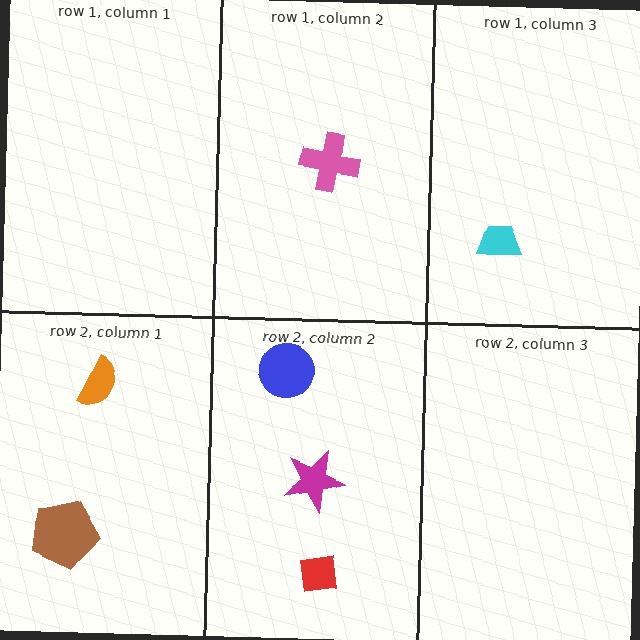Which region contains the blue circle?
The row 2, column 2 region.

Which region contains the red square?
The row 2, column 2 region.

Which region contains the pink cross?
The row 1, column 2 region.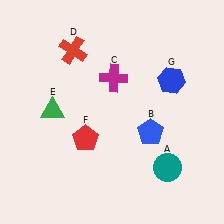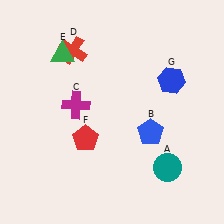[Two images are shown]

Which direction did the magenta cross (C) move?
The magenta cross (C) moved left.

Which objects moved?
The objects that moved are: the magenta cross (C), the green triangle (E).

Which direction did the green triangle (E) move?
The green triangle (E) moved up.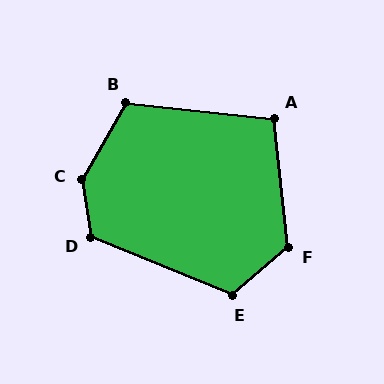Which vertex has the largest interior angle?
C, at approximately 141 degrees.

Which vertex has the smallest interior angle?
A, at approximately 102 degrees.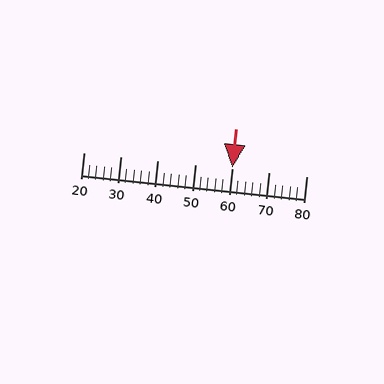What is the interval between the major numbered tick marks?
The major tick marks are spaced 10 units apart.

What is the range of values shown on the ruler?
The ruler shows values from 20 to 80.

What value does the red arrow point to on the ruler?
The red arrow points to approximately 60.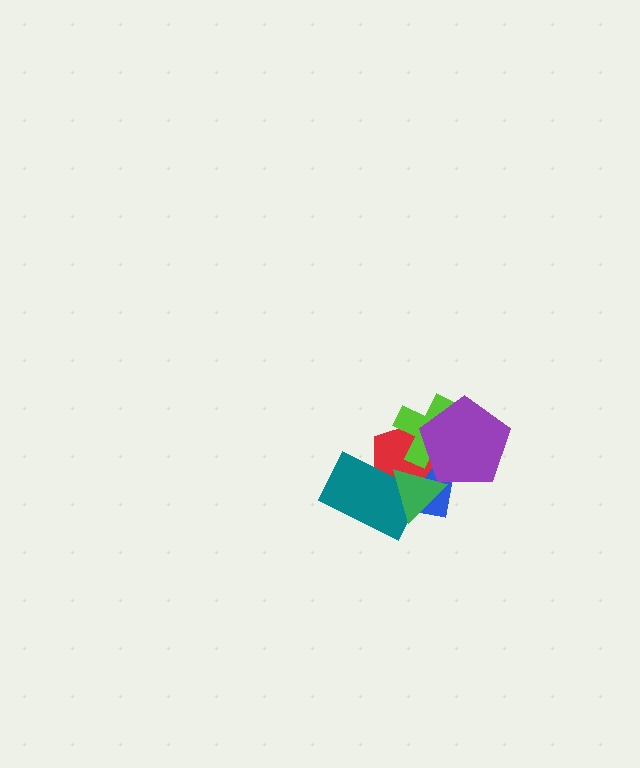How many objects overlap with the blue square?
5 objects overlap with the blue square.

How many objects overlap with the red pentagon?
5 objects overlap with the red pentagon.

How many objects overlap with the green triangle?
4 objects overlap with the green triangle.